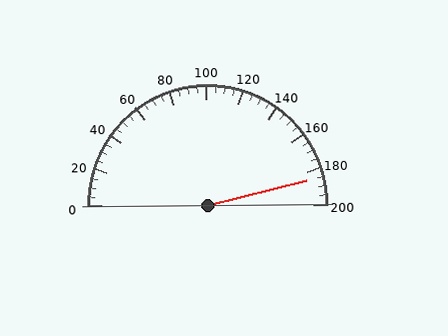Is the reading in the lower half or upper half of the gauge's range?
The reading is in the upper half of the range (0 to 200).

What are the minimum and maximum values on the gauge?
The gauge ranges from 0 to 200.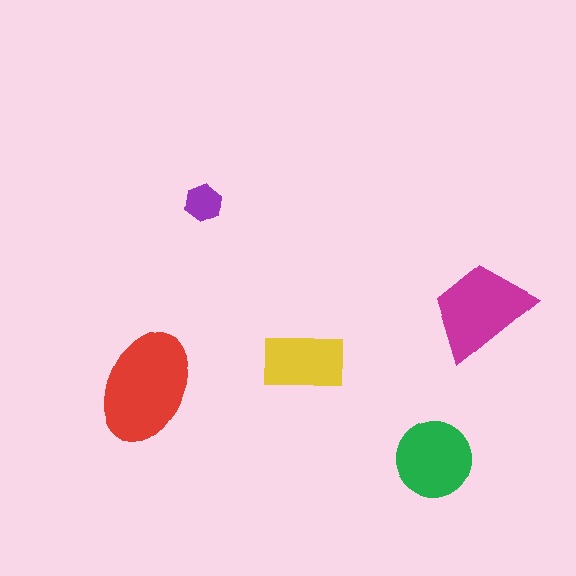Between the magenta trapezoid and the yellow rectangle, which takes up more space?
The magenta trapezoid.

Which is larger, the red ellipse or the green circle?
The red ellipse.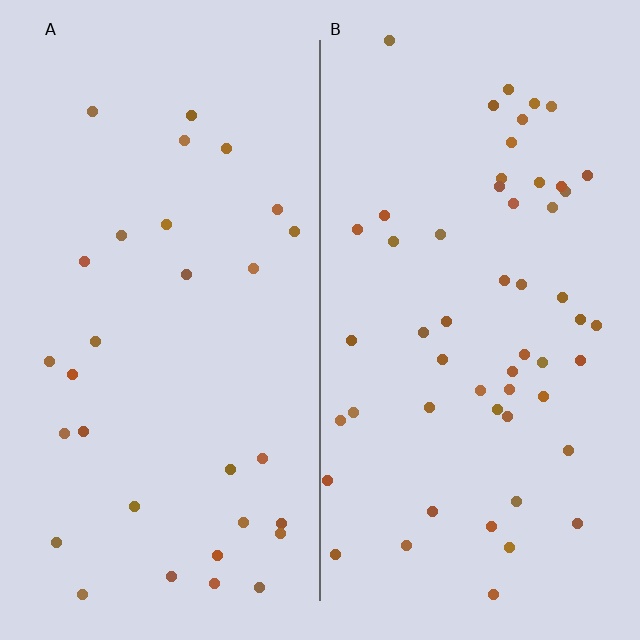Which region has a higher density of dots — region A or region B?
B (the right).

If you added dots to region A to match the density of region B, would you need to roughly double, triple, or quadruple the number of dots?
Approximately double.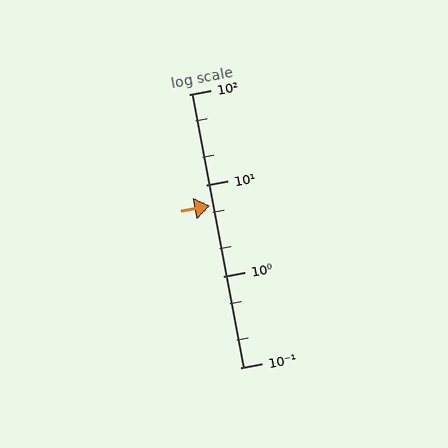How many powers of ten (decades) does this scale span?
The scale spans 3 decades, from 0.1 to 100.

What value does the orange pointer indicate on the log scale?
The pointer indicates approximately 5.9.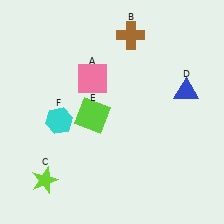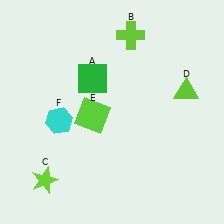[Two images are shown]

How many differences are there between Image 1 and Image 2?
There are 3 differences between the two images.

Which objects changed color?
A changed from pink to green. B changed from brown to lime. D changed from blue to lime.